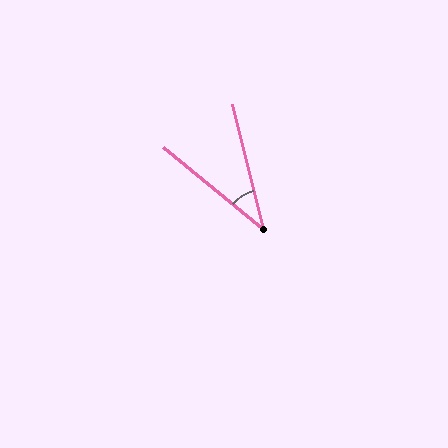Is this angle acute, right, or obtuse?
It is acute.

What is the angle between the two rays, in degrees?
Approximately 37 degrees.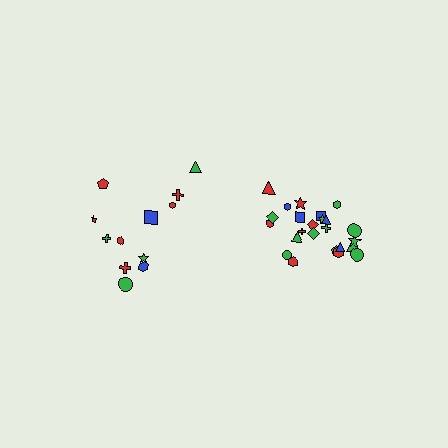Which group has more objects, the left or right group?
The right group.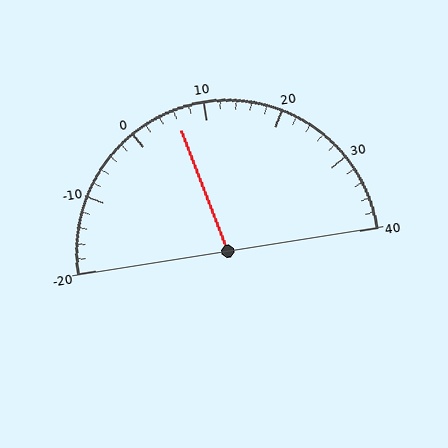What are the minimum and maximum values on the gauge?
The gauge ranges from -20 to 40.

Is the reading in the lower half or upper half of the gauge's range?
The reading is in the lower half of the range (-20 to 40).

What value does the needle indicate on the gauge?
The needle indicates approximately 6.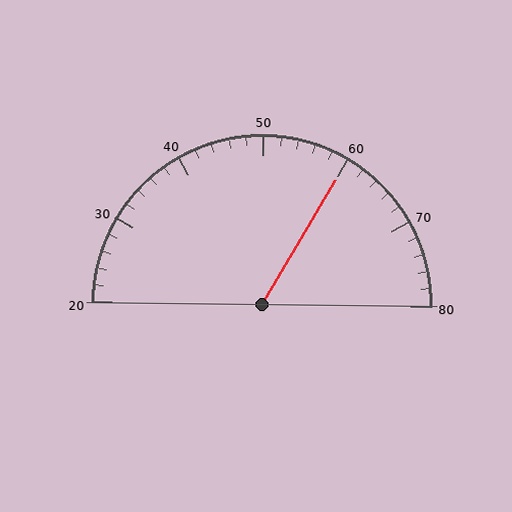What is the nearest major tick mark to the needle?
The nearest major tick mark is 60.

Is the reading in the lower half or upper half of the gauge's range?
The reading is in the upper half of the range (20 to 80).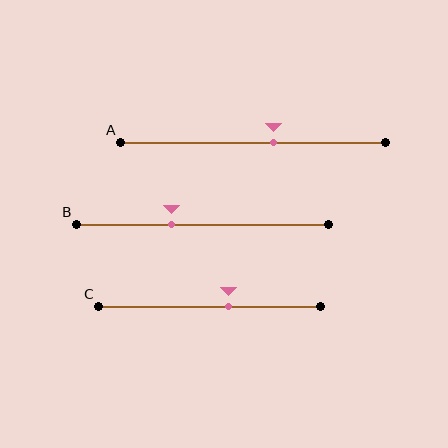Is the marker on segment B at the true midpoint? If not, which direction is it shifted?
No, the marker on segment B is shifted to the left by about 12% of the segment length.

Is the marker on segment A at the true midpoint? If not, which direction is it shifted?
No, the marker on segment A is shifted to the right by about 8% of the segment length.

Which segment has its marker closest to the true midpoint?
Segment A has its marker closest to the true midpoint.